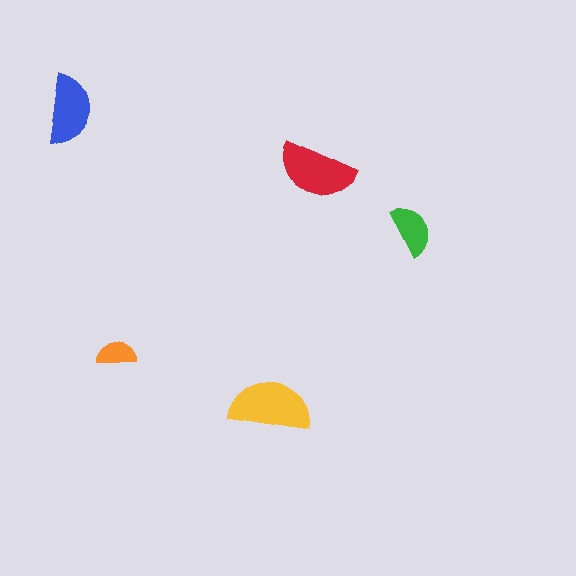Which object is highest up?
The blue semicircle is topmost.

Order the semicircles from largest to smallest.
the yellow one, the red one, the blue one, the green one, the orange one.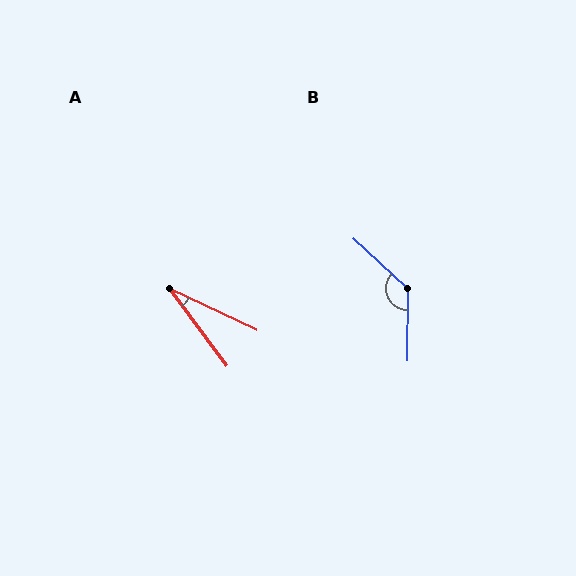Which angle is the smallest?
A, at approximately 28 degrees.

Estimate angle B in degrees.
Approximately 133 degrees.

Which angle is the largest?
B, at approximately 133 degrees.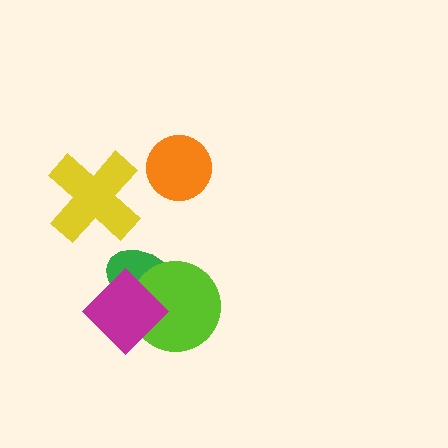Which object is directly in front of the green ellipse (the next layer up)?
The lime circle is directly in front of the green ellipse.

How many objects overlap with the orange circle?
0 objects overlap with the orange circle.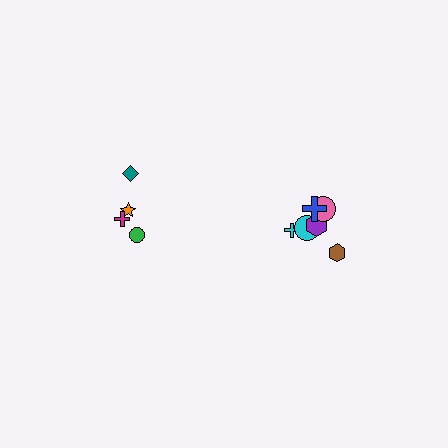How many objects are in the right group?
There are 6 objects.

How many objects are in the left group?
There are 4 objects.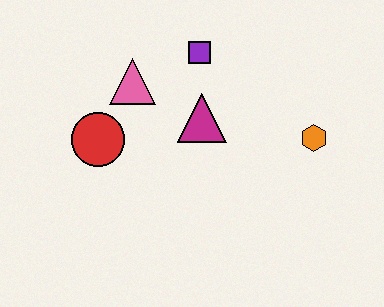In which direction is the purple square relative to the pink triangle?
The purple square is to the right of the pink triangle.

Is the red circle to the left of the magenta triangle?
Yes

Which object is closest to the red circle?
The pink triangle is closest to the red circle.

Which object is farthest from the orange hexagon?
The red circle is farthest from the orange hexagon.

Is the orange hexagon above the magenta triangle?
No